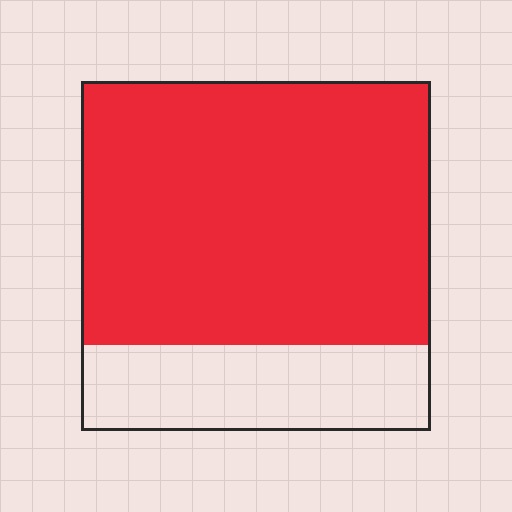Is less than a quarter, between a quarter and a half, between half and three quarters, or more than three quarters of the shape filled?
More than three quarters.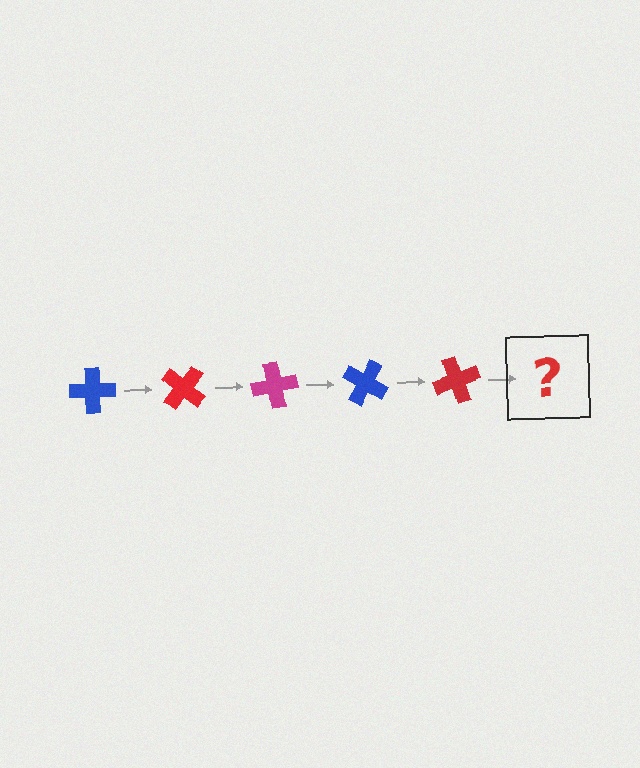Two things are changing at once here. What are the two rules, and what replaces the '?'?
The two rules are that it rotates 40 degrees each step and the color cycles through blue, red, and magenta. The '?' should be a magenta cross, rotated 200 degrees from the start.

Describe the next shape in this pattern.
It should be a magenta cross, rotated 200 degrees from the start.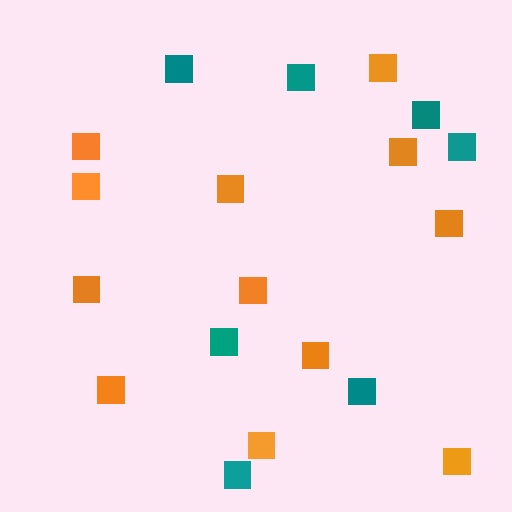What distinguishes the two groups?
There are 2 groups: one group of teal squares (7) and one group of orange squares (12).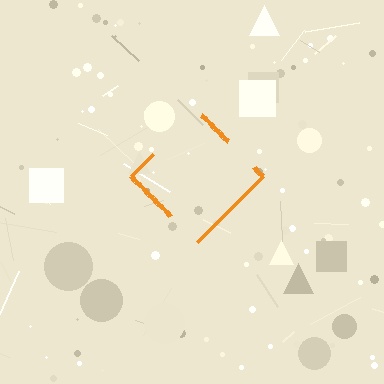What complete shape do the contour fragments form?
The contour fragments form a diamond.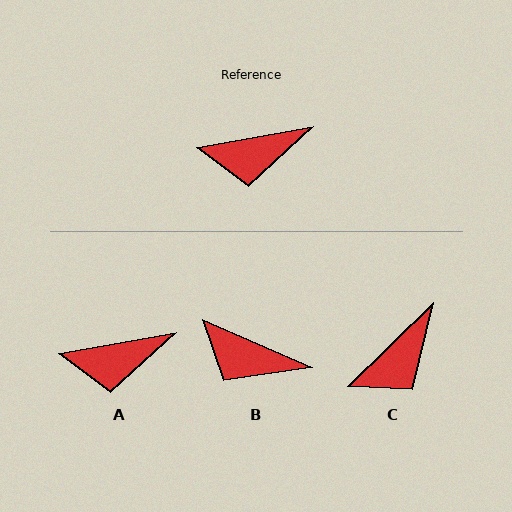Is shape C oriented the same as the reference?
No, it is off by about 34 degrees.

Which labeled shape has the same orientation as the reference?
A.